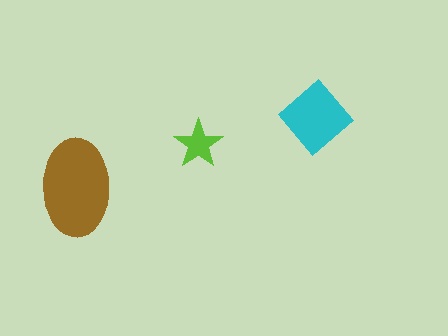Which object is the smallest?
The lime star.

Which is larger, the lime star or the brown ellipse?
The brown ellipse.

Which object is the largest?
The brown ellipse.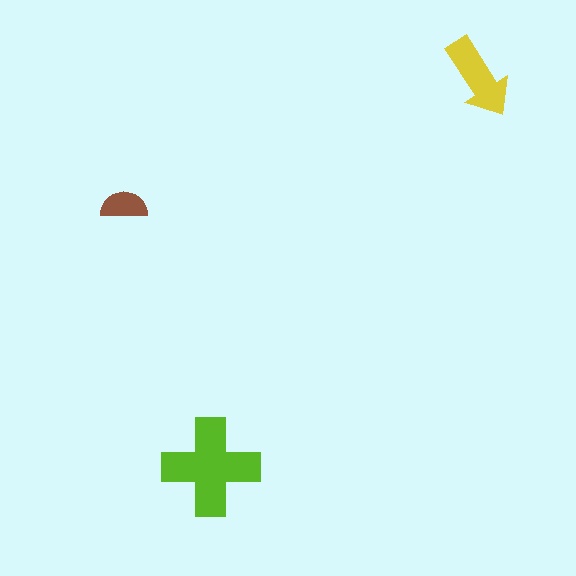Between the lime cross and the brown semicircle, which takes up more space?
The lime cross.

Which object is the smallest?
The brown semicircle.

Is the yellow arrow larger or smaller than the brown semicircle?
Larger.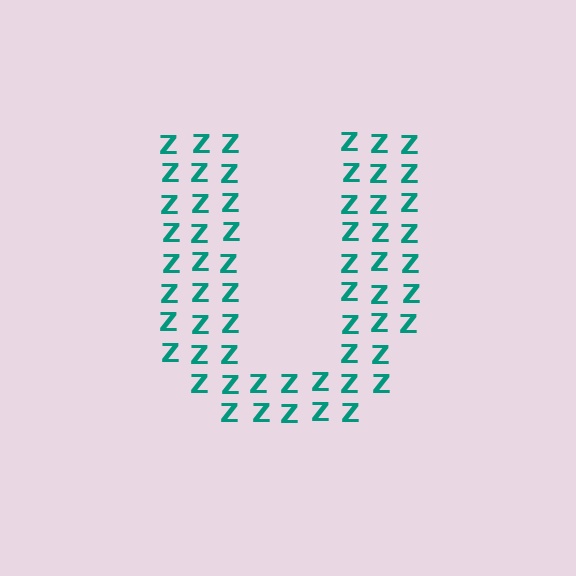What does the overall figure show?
The overall figure shows the letter U.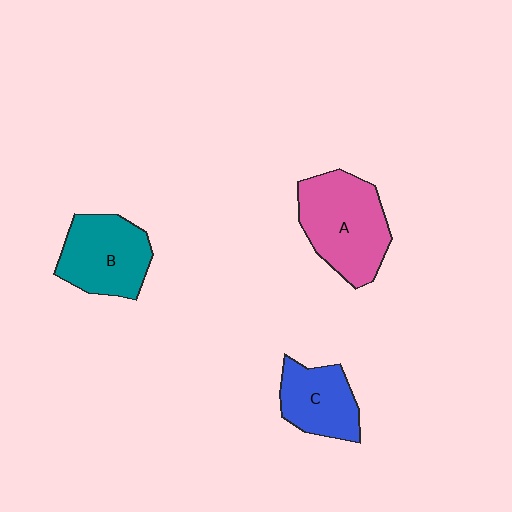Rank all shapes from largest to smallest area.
From largest to smallest: A (pink), B (teal), C (blue).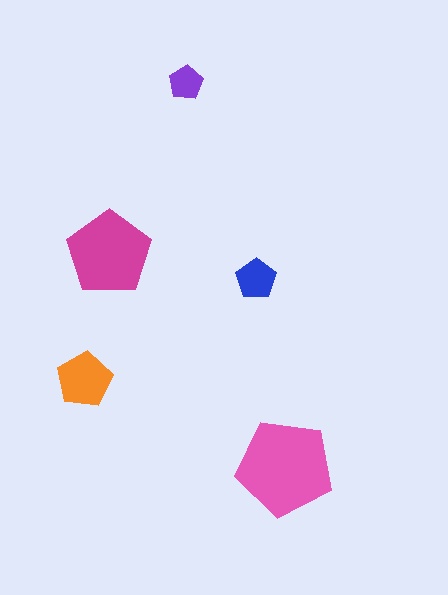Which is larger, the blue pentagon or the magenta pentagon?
The magenta one.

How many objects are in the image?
There are 5 objects in the image.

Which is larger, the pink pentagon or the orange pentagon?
The pink one.